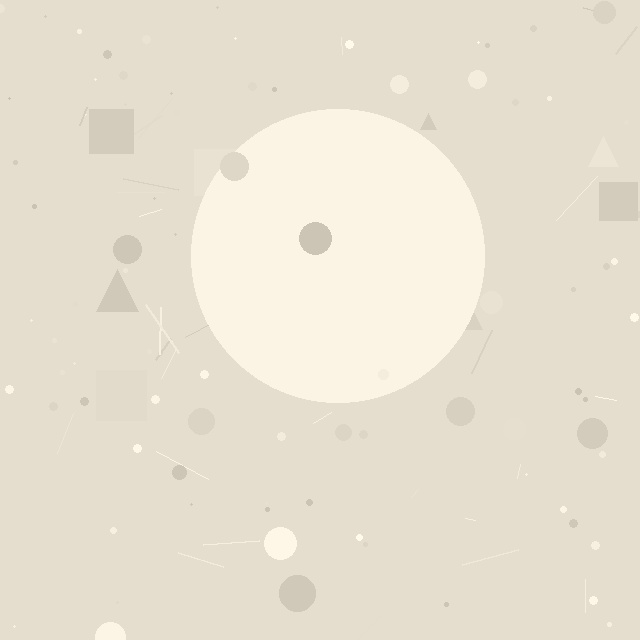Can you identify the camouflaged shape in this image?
The camouflaged shape is a circle.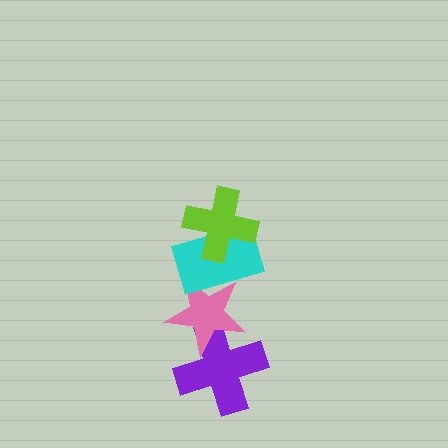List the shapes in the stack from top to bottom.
From top to bottom: the lime cross, the cyan rectangle, the pink star, the purple cross.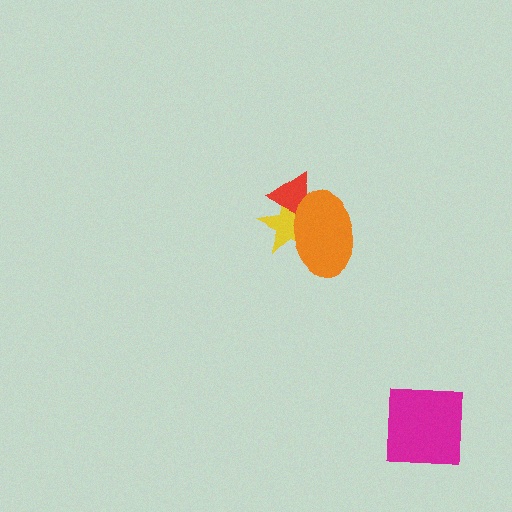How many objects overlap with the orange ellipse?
2 objects overlap with the orange ellipse.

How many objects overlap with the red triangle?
2 objects overlap with the red triangle.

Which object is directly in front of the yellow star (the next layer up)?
The red triangle is directly in front of the yellow star.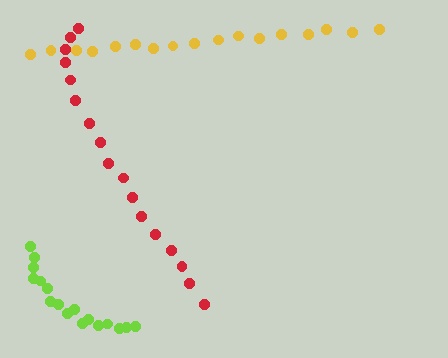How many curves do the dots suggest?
There are 3 distinct paths.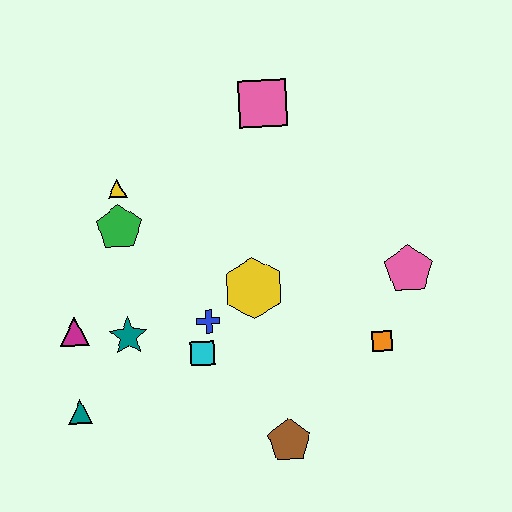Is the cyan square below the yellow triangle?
Yes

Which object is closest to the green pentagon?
The yellow triangle is closest to the green pentagon.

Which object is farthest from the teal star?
The pink pentagon is farthest from the teal star.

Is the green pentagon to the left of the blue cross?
Yes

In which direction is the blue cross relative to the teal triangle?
The blue cross is to the right of the teal triangle.